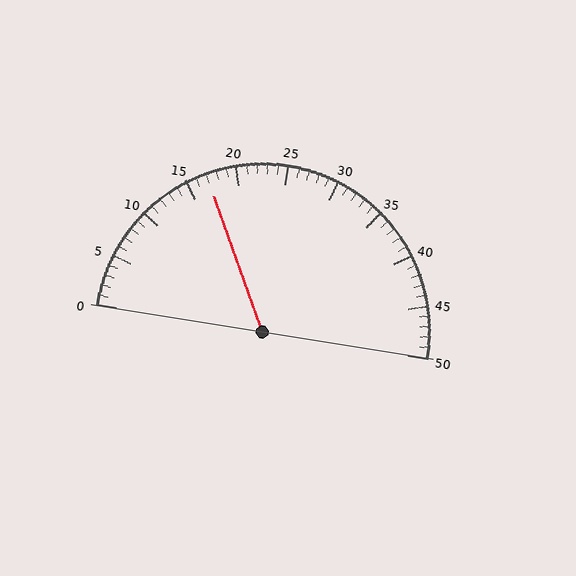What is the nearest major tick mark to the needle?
The nearest major tick mark is 15.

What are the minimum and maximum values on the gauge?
The gauge ranges from 0 to 50.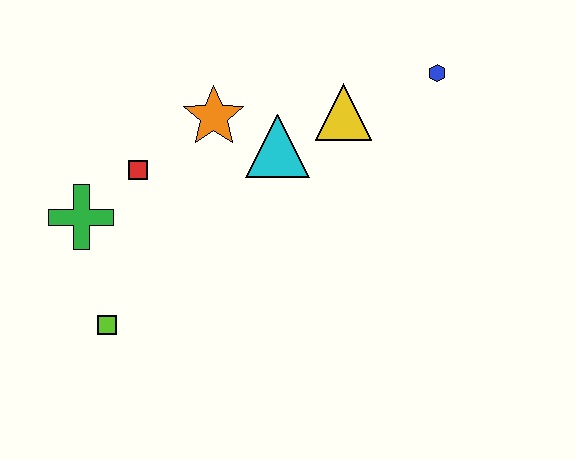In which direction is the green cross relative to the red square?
The green cross is to the left of the red square.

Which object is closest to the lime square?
The green cross is closest to the lime square.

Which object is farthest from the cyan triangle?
The lime square is farthest from the cyan triangle.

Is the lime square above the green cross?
No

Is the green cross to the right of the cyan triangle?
No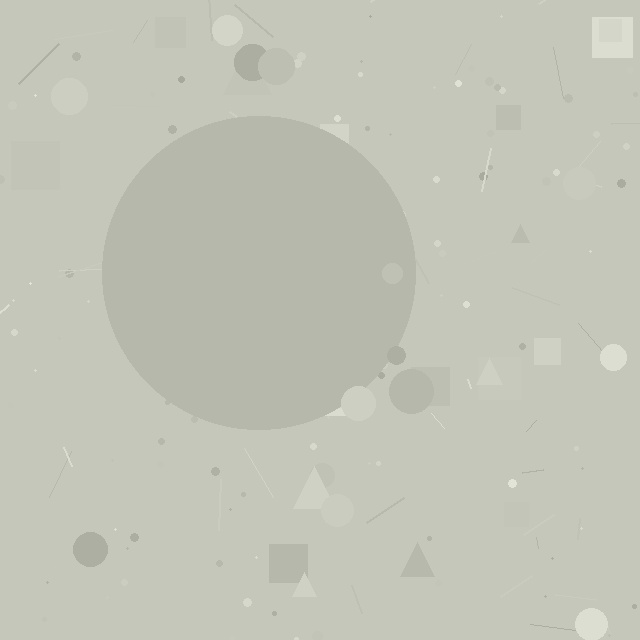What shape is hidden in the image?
A circle is hidden in the image.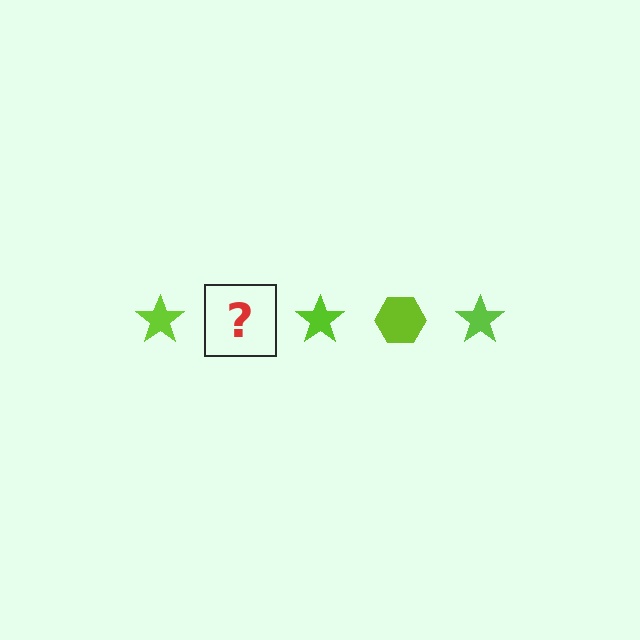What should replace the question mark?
The question mark should be replaced with a lime hexagon.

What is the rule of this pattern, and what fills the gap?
The rule is that the pattern cycles through star, hexagon shapes in lime. The gap should be filled with a lime hexagon.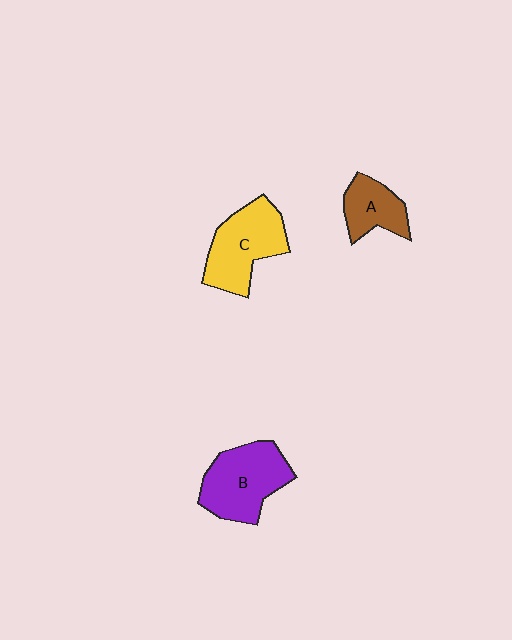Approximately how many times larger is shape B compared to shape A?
Approximately 1.7 times.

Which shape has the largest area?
Shape B (purple).